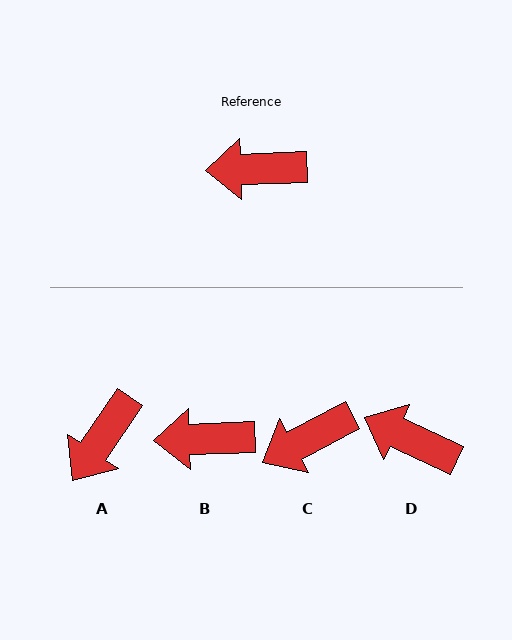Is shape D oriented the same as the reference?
No, it is off by about 27 degrees.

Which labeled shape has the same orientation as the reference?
B.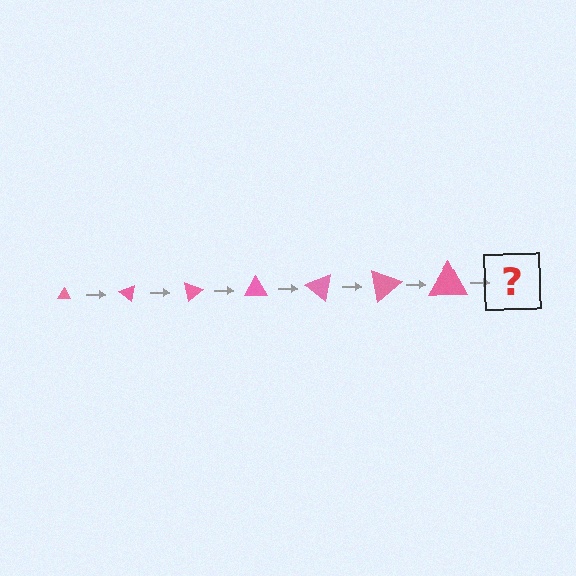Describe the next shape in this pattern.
It should be a triangle, larger than the previous one and rotated 280 degrees from the start.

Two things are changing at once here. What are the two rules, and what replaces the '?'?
The two rules are that the triangle grows larger each step and it rotates 40 degrees each step. The '?' should be a triangle, larger than the previous one and rotated 280 degrees from the start.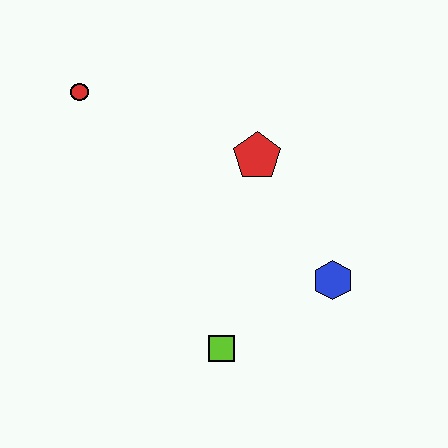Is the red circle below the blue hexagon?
No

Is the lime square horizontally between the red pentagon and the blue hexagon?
No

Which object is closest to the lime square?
The blue hexagon is closest to the lime square.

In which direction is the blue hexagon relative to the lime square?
The blue hexagon is to the right of the lime square.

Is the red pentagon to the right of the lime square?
Yes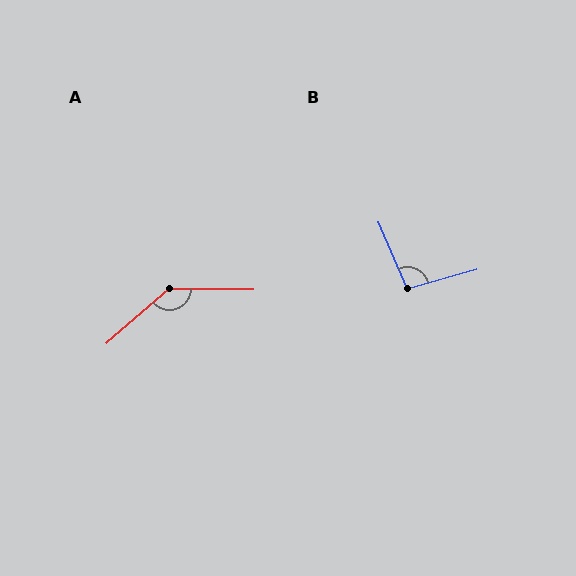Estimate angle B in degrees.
Approximately 97 degrees.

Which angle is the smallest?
B, at approximately 97 degrees.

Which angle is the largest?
A, at approximately 139 degrees.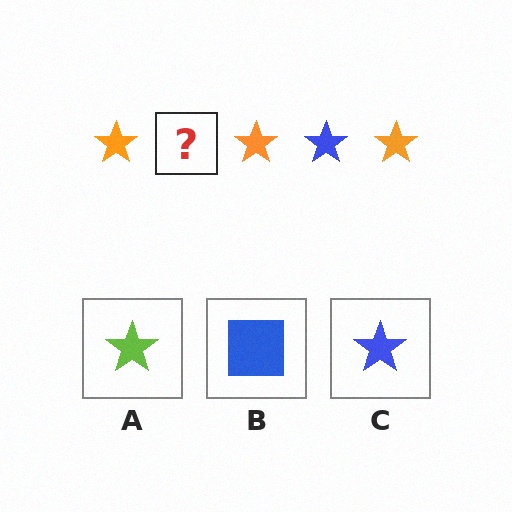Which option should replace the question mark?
Option C.